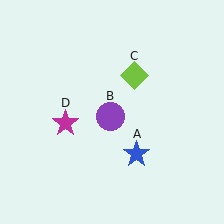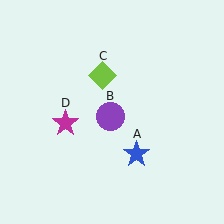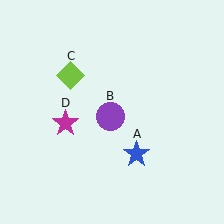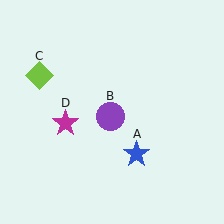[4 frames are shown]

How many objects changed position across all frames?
1 object changed position: lime diamond (object C).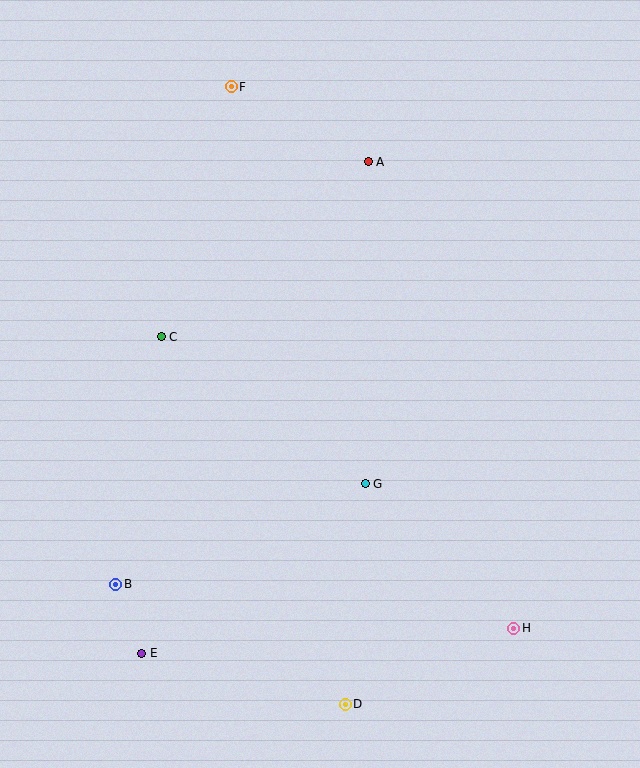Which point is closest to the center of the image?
Point G at (365, 484) is closest to the center.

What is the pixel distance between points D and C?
The distance between D and C is 411 pixels.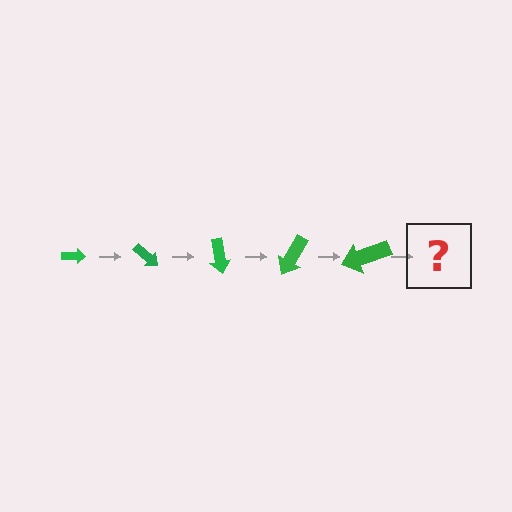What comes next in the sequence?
The next element should be an arrow, larger than the previous one and rotated 200 degrees from the start.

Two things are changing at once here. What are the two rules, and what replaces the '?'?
The two rules are that the arrow grows larger each step and it rotates 40 degrees each step. The '?' should be an arrow, larger than the previous one and rotated 200 degrees from the start.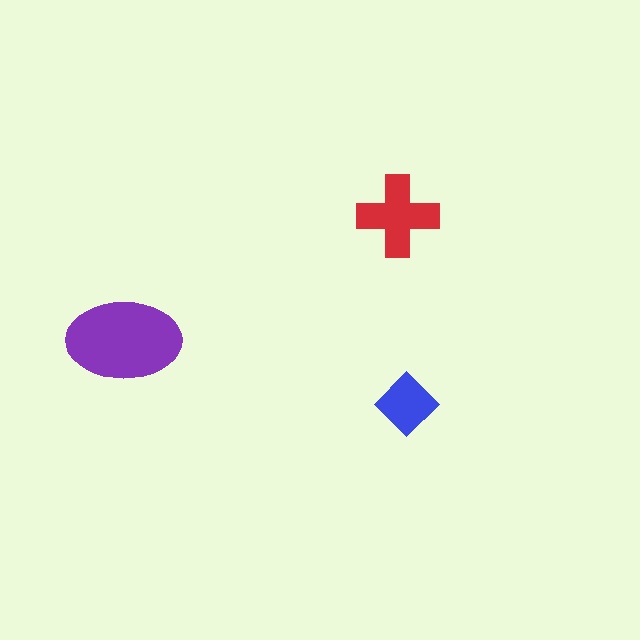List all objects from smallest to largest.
The blue diamond, the red cross, the purple ellipse.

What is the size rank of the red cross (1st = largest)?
2nd.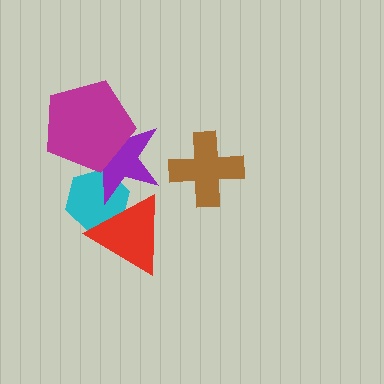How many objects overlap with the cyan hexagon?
2 objects overlap with the cyan hexagon.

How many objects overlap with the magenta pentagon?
1 object overlaps with the magenta pentagon.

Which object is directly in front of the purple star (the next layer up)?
The magenta pentagon is directly in front of the purple star.